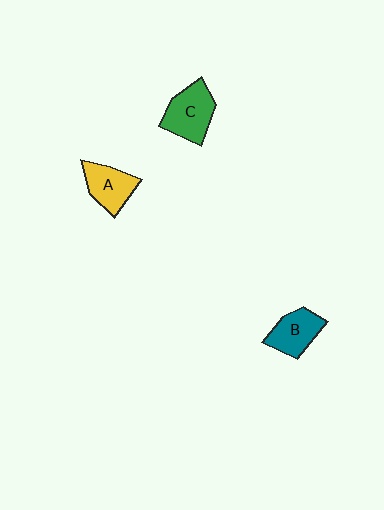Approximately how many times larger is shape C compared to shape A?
Approximately 1.2 times.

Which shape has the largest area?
Shape C (green).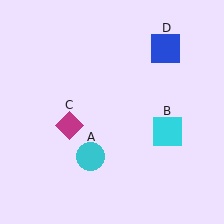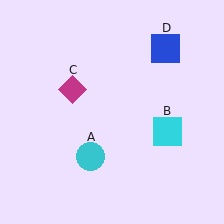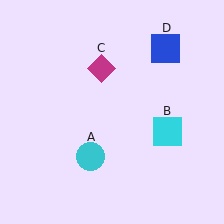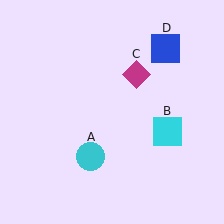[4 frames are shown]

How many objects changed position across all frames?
1 object changed position: magenta diamond (object C).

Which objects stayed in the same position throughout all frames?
Cyan circle (object A) and cyan square (object B) and blue square (object D) remained stationary.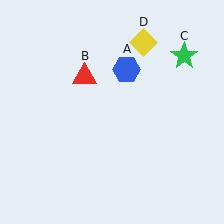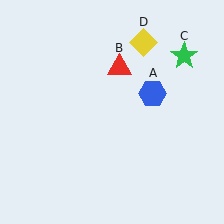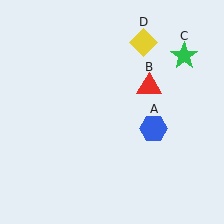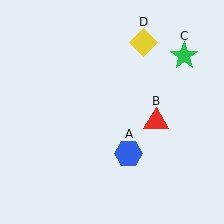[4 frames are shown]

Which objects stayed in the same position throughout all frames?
Green star (object C) and yellow diamond (object D) remained stationary.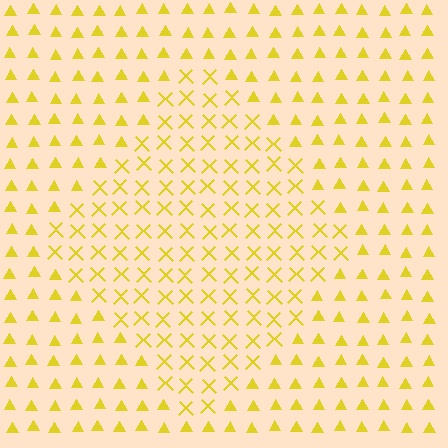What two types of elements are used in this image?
The image uses X marks inside the diamond region and triangles outside it.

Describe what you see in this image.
The image is filled with small yellow elements arranged in a uniform grid. A diamond-shaped region contains X marks, while the surrounding area contains triangles. The boundary is defined purely by the change in element shape.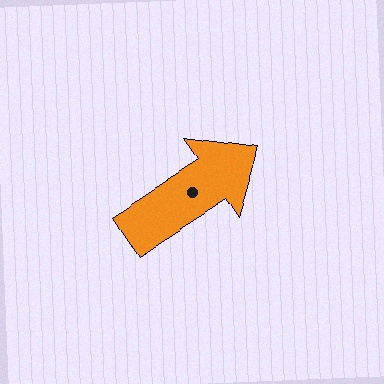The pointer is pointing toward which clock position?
Roughly 2 o'clock.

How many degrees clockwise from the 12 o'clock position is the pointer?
Approximately 57 degrees.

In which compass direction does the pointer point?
Northeast.